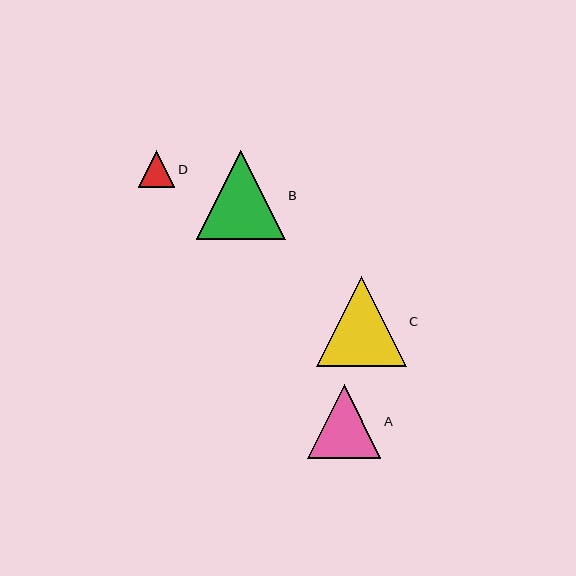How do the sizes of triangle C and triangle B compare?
Triangle C and triangle B are approximately the same size.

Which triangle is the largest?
Triangle C is the largest with a size of approximately 90 pixels.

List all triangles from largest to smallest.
From largest to smallest: C, B, A, D.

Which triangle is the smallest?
Triangle D is the smallest with a size of approximately 37 pixels.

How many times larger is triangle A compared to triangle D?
Triangle A is approximately 2.0 times the size of triangle D.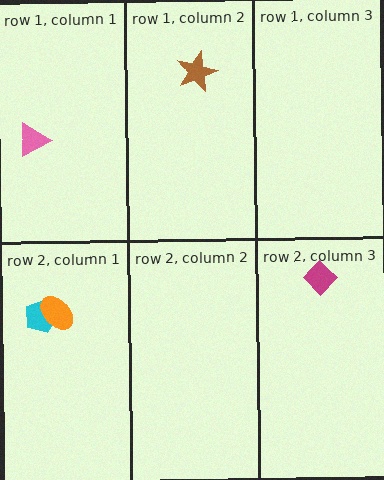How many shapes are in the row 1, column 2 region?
1.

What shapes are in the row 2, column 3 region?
The magenta diamond.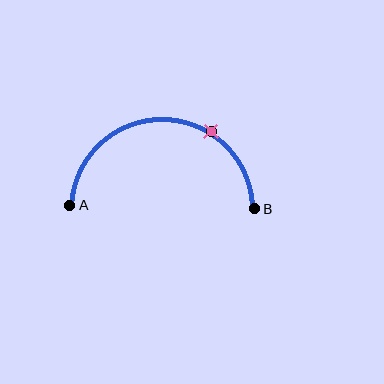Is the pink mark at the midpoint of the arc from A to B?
No. The pink mark lies on the arc but is closer to endpoint B. The arc midpoint would be at the point on the curve equidistant along the arc from both A and B.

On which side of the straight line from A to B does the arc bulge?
The arc bulges above the straight line connecting A and B.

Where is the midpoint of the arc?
The arc midpoint is the point on the curve farthest from the straight line joining A and B. It sits above that line.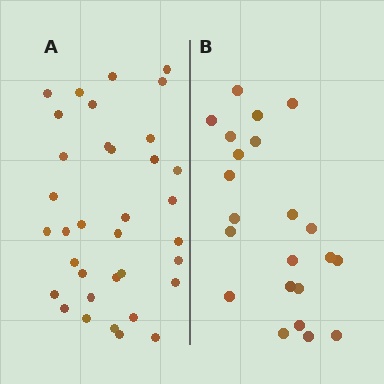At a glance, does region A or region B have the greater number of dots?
Region A (the left region) has more dots.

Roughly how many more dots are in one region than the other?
Region A has approximately 15 more dots than region B.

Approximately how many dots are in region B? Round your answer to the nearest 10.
About 20 dots. (The exact count is 22, which rounds to 20.)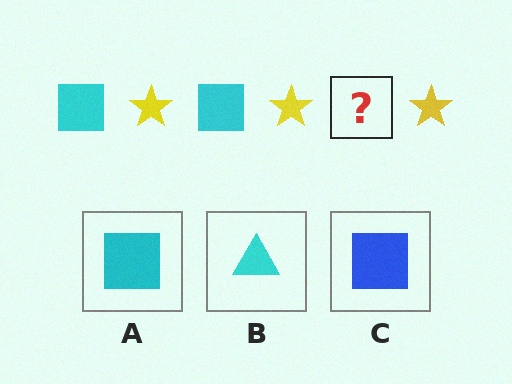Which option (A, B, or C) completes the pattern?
A.